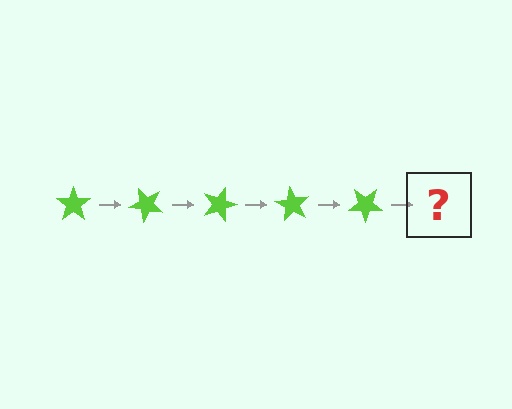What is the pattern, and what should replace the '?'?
The pattern is that the star rotates 45 degrees each step. The '?' should be a lime star rotated 225 degrees.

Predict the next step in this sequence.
The next step is a lime star rotated 225 degrees.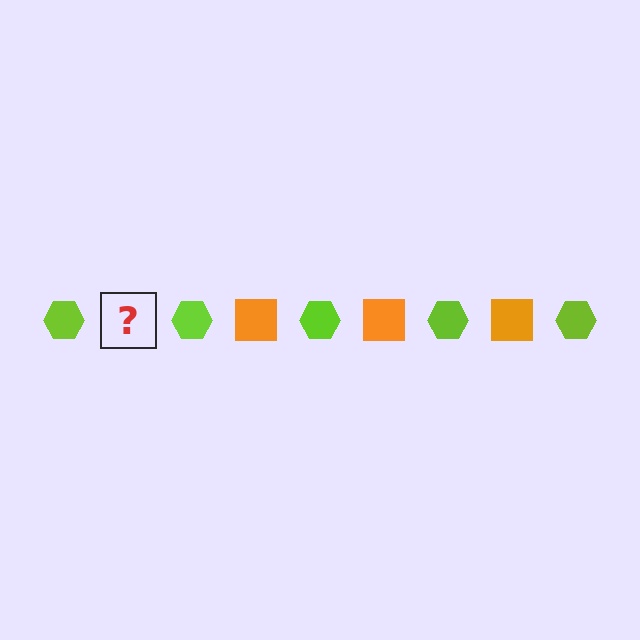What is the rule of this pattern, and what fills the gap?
The rule is that the pattern alternates between lime hexagon and orange square. The gap should be filled with an orange square.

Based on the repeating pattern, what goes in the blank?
The blank should be an orange square.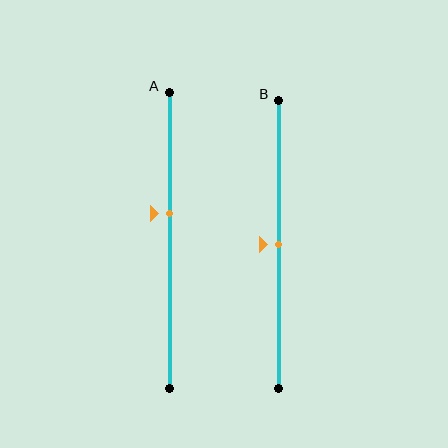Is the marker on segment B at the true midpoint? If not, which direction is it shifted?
Yes, the marker on segment B is at the true midpoint.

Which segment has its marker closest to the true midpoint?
Segment B has its marker closest to the true midpoint.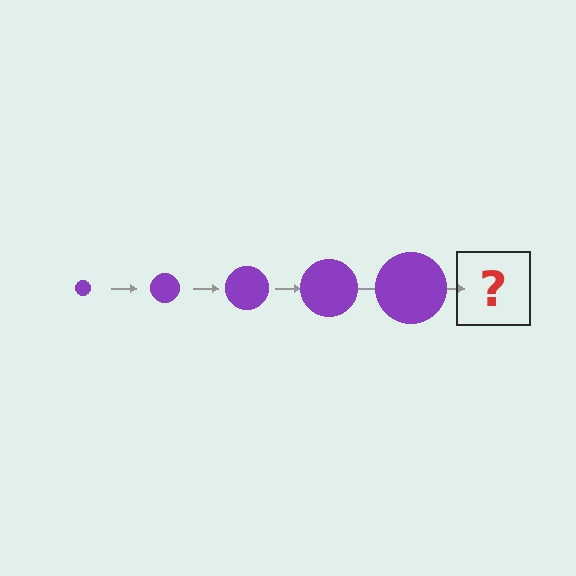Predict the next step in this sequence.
The next step is a purple circle, larger than the previous one.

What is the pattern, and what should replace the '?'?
The pattern is that the circle gets progressively larger each step. The '?' should be a purple circle, larger than the previous one.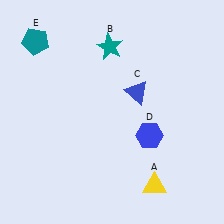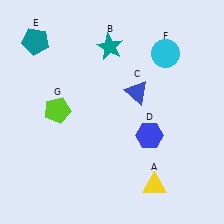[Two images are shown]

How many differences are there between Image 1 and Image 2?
There are 2 differences between the two images.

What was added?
A cyan circle (F), a lime pentagon (G) were added in Image 2.